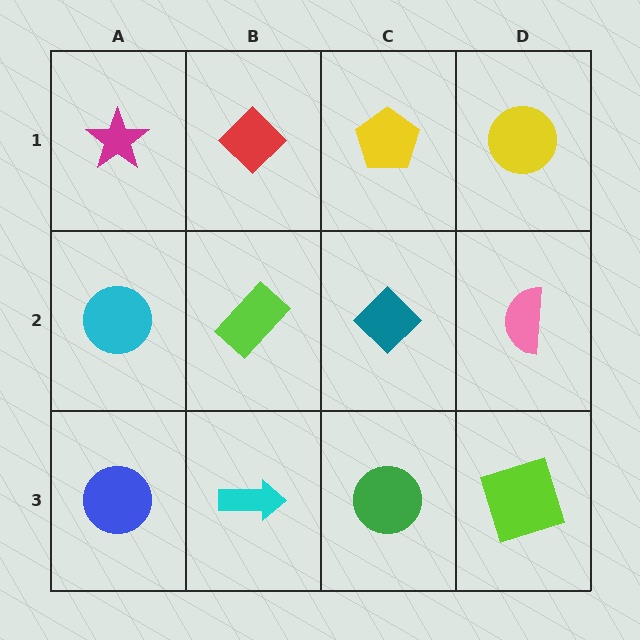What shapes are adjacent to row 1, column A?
A cyan circle (row 2, column A), a red diamond (row 1, column B).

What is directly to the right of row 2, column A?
A lime rectangle.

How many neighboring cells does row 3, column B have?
3.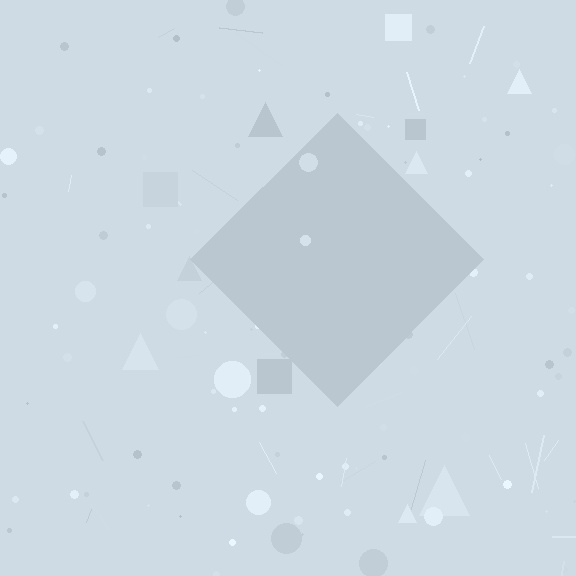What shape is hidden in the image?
A diamond is hidden in the image.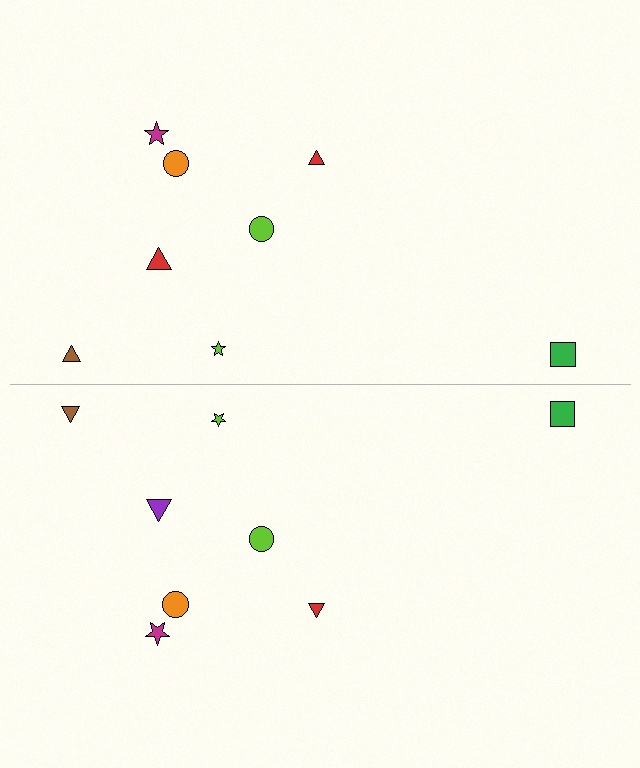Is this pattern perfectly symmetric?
No, the pattern is not perfectly symmetric. The purple triangle on the bottom side breaks the symmetry — its mirror counterpart is red.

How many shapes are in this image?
There are 16 shapes in this image.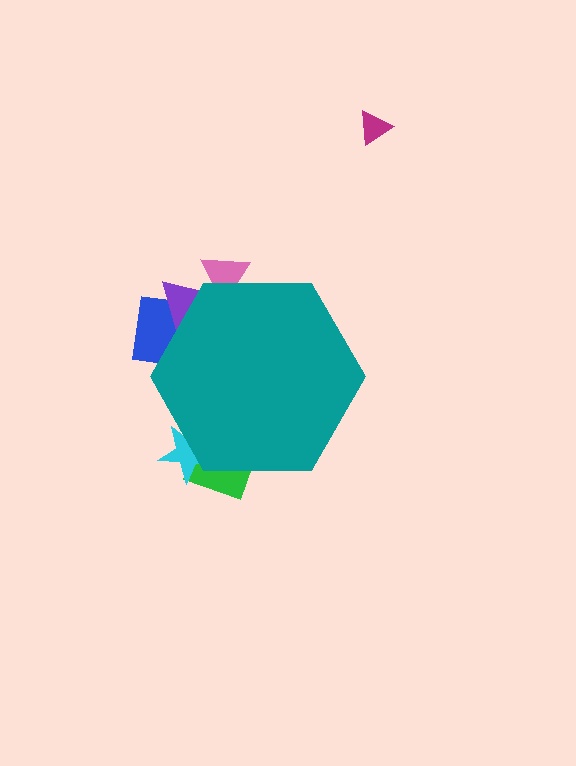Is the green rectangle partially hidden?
Yes, the green rectangle is partially hidden behind the teal hexagon.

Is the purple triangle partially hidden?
Yes, the purple triangle is partially hidden behind the teal hexagon.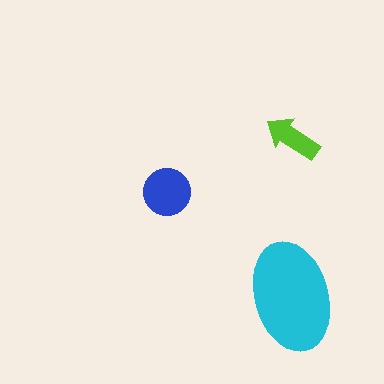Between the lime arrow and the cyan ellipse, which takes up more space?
The cyan ellipse.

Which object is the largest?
The cyan ellipse.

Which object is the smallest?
The lime arrow.